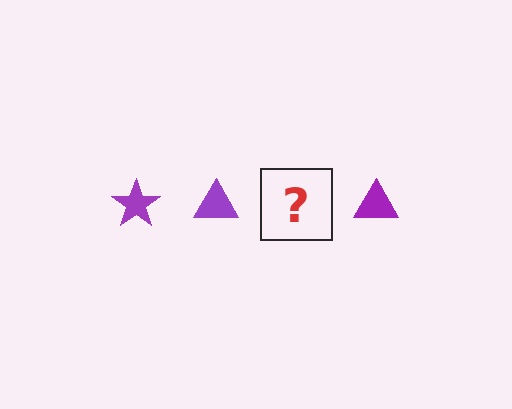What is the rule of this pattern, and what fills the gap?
The rule is that the pattern cycles through star, triangle shapes in purple. The gap should be filled with a purple star.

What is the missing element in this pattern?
The missing element is a purple star.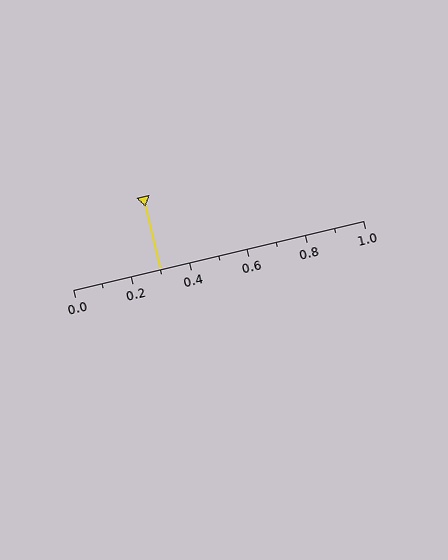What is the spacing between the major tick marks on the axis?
The major ticks are spaced 0.2 apart.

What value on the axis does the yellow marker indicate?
The marker indicates approximately 0.3.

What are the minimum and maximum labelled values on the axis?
The axis runs from 0.0 to 1.0.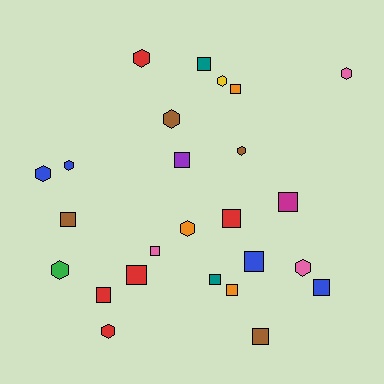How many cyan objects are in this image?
There are no cyan objects.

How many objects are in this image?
There are 25 objects.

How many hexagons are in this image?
There are 11 hexagons.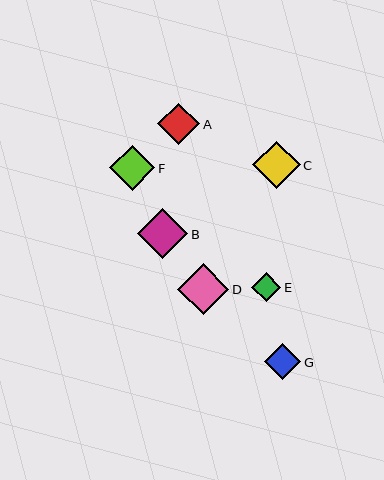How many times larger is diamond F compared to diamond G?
Diamond F is approximately 1.3 times the size of diamond G.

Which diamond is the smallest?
Diamond E is the smallest with a size of approximately 30 pixels.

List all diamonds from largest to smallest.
From largest to smallest: D, B, C, F, A, G, E.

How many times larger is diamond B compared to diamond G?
Diamond B is approximately 1.4 times the size of diamond G.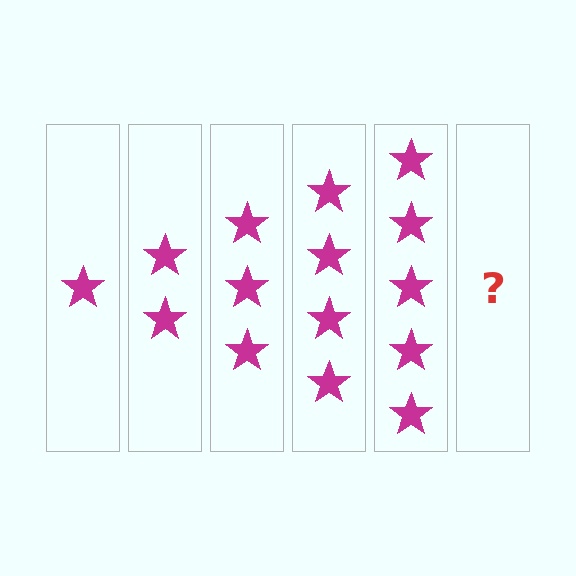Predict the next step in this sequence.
The next step is 6 stars.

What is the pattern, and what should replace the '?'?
The pattern is that each step adds one more star. The '?' should be 6 stars.